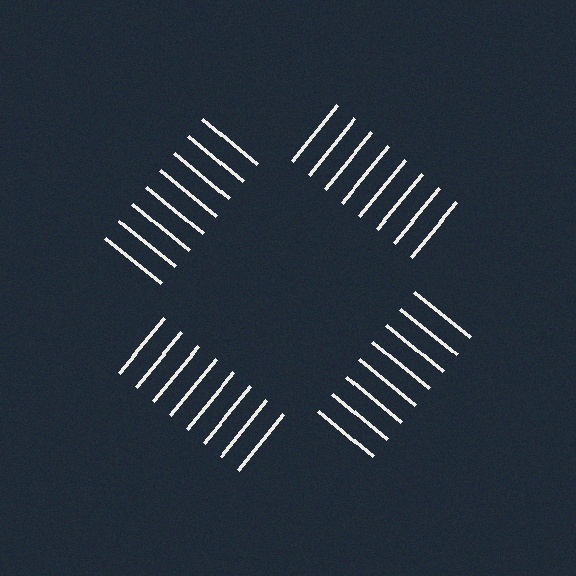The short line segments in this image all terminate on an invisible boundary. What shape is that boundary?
An illusory square — the line segments terminate on its edges but no continuous stroke is drawn.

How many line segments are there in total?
32 — 8 along each of the 4 edges.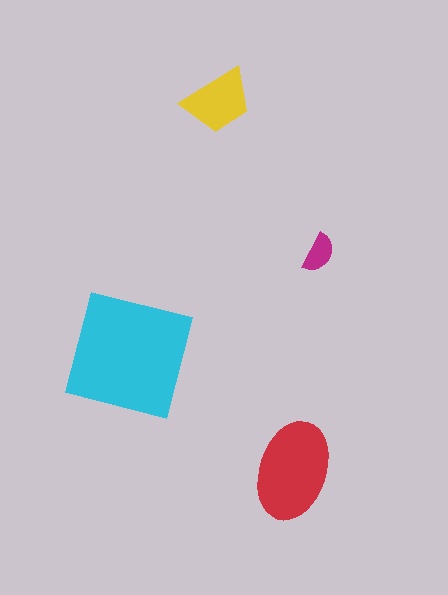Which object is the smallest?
The magenta semicircle.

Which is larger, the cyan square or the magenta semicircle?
The cyan square.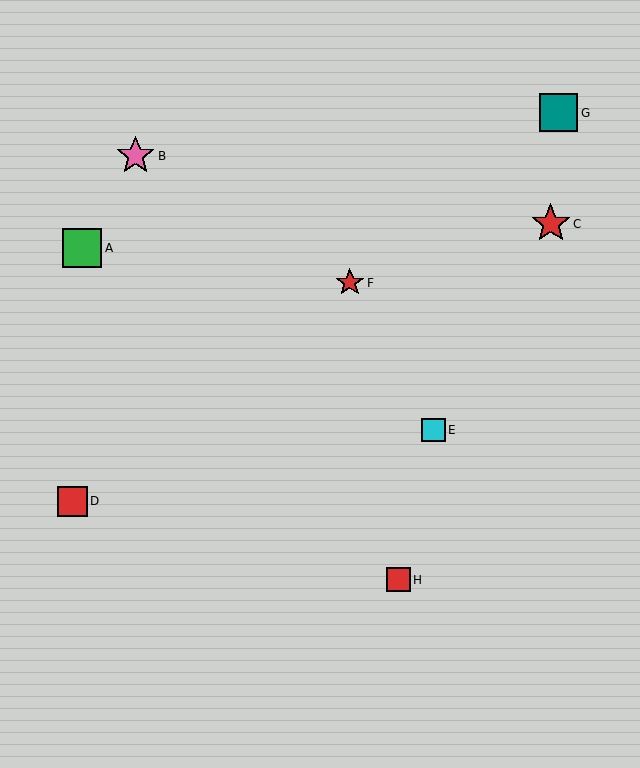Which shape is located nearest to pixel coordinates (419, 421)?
The cyan square (labeled E) at (433, 430) is nearest to that location.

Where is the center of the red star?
The center of the red star is at (551, 224).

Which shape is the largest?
The red star (labeled C) is the largest.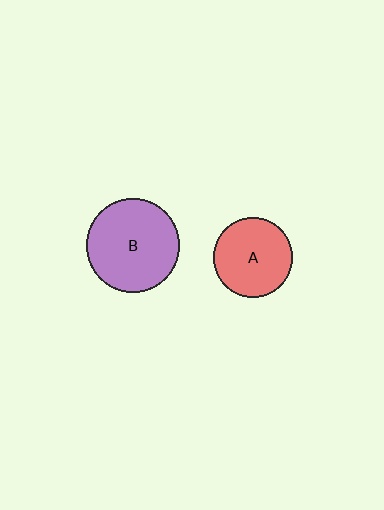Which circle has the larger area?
Circle B (purple).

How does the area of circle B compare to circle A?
Approximately 1.4 times.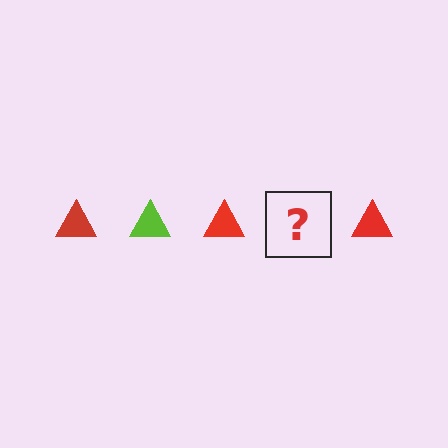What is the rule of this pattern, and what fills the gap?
The rule is that the pattern cycles through red, lime triangles. The gap should be filled with a lime triangle.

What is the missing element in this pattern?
The missing element is a lime triangle.